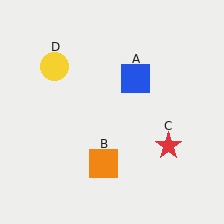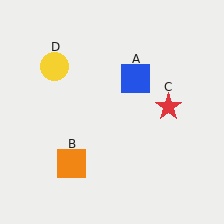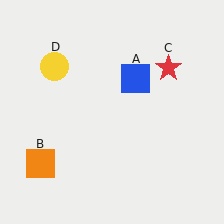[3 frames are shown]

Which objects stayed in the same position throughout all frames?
Blue square (object A) and yellow circle (object D) remained stationary.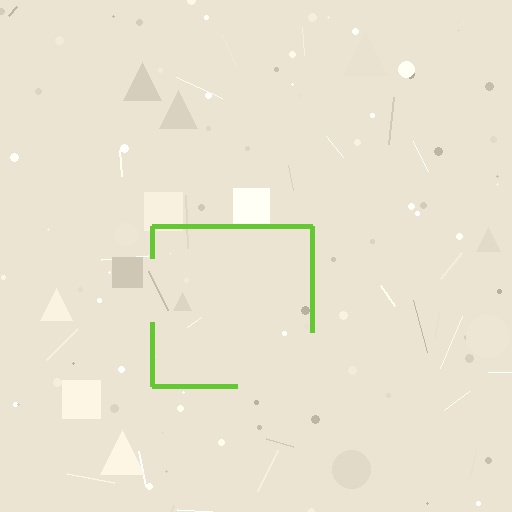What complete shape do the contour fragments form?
The contour fragments form a square.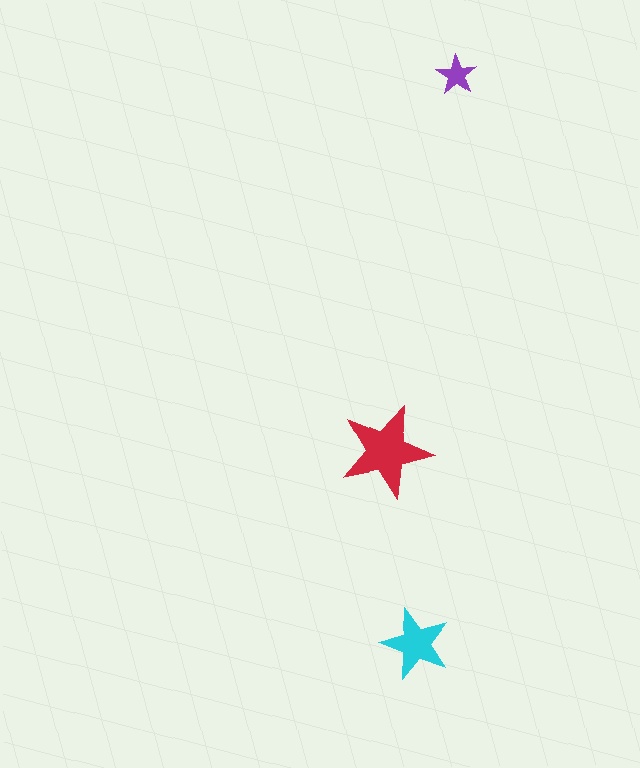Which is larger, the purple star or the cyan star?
The cyan one.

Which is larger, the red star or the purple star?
The red one.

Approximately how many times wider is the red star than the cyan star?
About 1.5 times wider.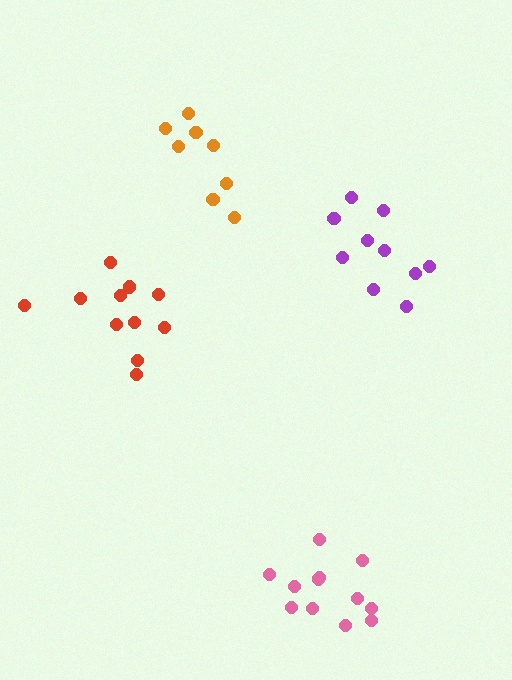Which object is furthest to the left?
The red cluster is leftmost.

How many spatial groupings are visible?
There are 4 spatial groupings.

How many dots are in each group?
Group 1: 11 dots, Group 2: 12 dots, Group 3: 8 dots, Group 4: 10 dots (41 total).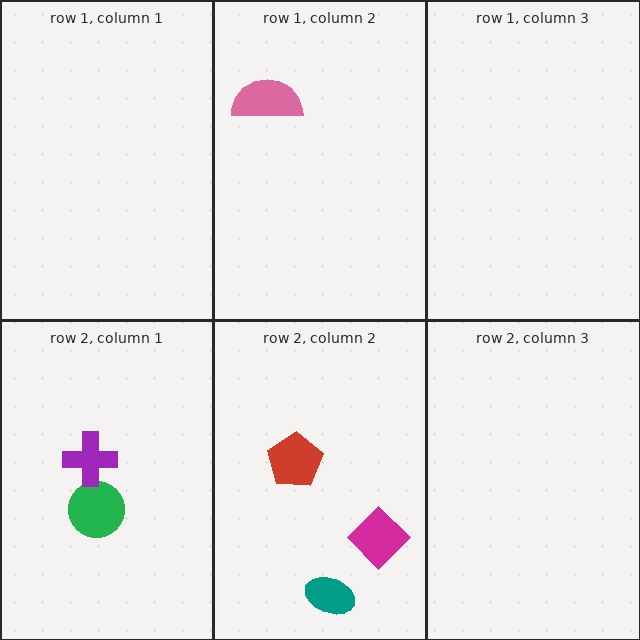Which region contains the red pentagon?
The row 2, column 2 region.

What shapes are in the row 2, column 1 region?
The green circle, the purple cross.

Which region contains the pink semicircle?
The row 1, column 2 region.